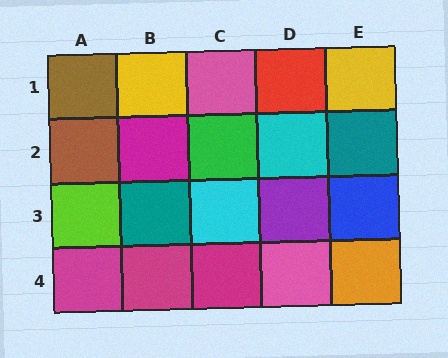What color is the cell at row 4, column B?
Magenta.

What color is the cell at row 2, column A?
Brown.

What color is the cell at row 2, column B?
Magenta.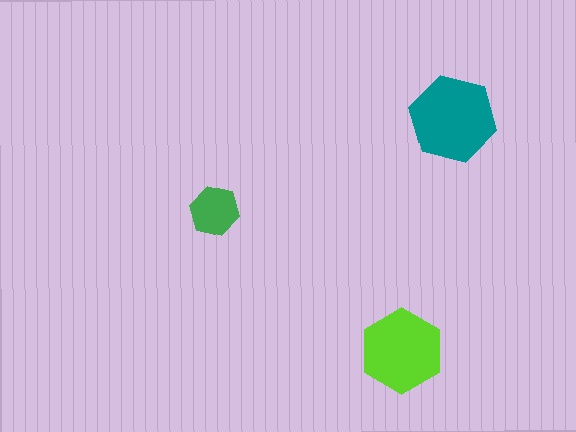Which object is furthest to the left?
The green hexagon is leftmost.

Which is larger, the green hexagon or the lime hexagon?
The lime one.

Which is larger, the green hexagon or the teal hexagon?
The teal one.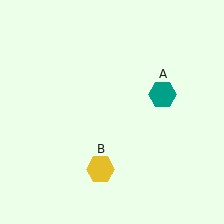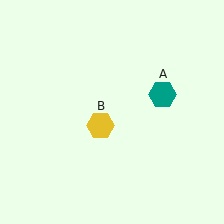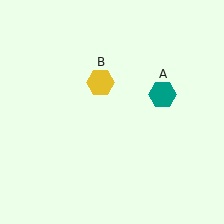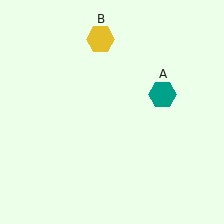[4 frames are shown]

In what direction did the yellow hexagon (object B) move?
The yellow hexagon (object B) moved up.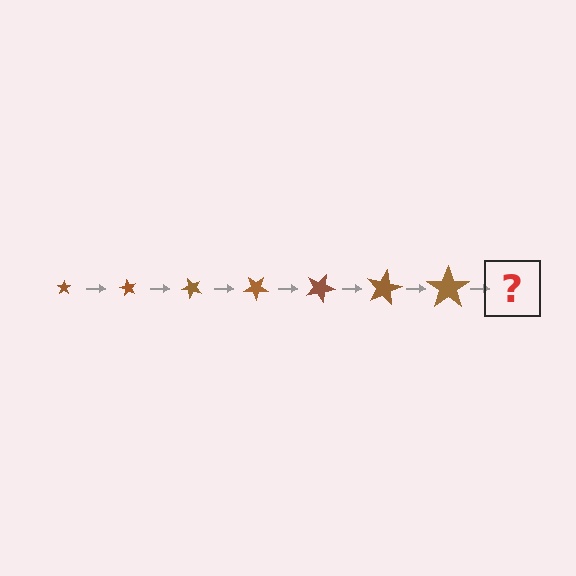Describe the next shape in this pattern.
It should be a star, larger than the previous one and rotated 420 degrees from the start.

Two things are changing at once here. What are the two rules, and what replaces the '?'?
The two rules are that the star grows larger each step and it rotates 60 degrees each step. The '?' should be a star, larger than the previous one and rotated 420 degrees from the start.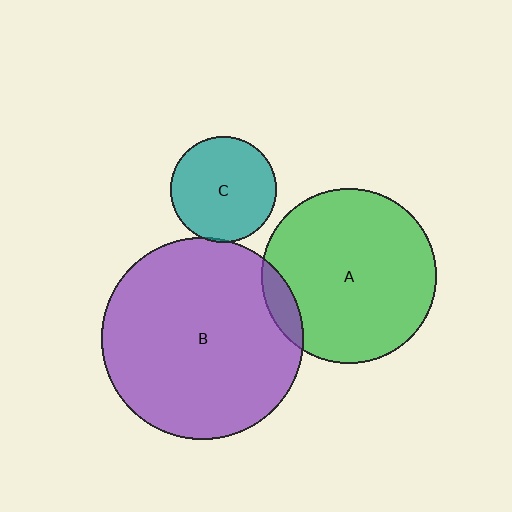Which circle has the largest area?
Circle B (purple).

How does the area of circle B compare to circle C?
Approximately 3.6 times.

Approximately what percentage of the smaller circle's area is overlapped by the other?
Approximately 5%.